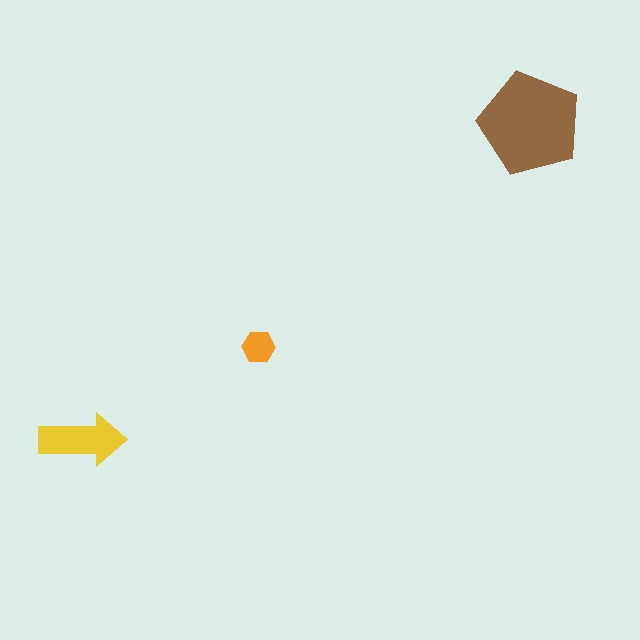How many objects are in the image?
There are 3 objects in the image.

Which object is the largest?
The brown pentagon.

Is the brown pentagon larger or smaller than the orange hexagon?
Larger.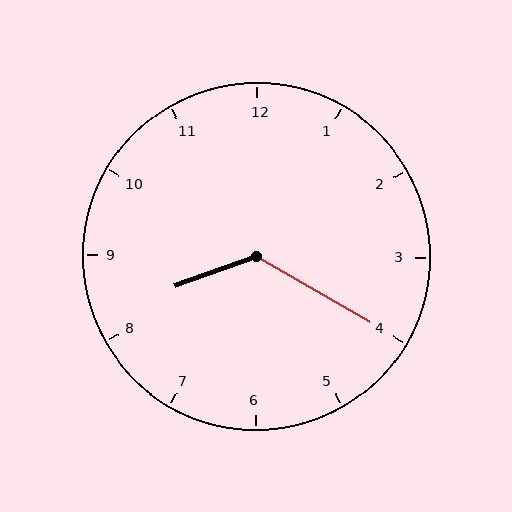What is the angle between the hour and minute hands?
Approximately 130 degrees.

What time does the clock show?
8:20.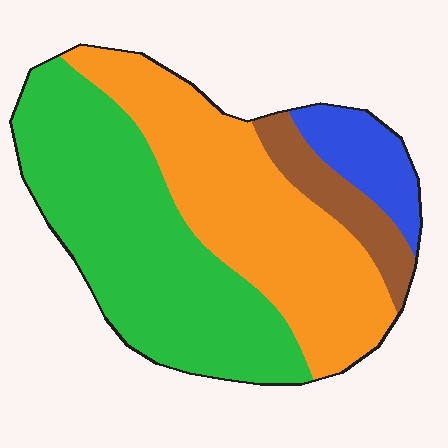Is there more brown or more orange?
Orange.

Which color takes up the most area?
Green, at roughly 45%.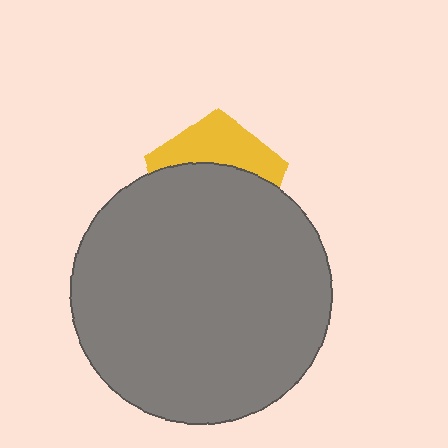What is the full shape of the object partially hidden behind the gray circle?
The partially hidden object is a yellow pentagon.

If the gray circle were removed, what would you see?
You would see the complete yellow pentagon.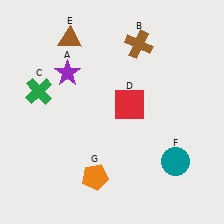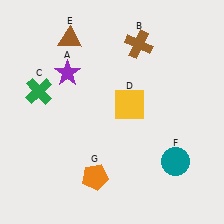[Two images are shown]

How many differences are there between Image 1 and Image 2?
There is 1 difference between the two images.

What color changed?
The square (D) changed from red in Image 1 to yellow in Image 2.